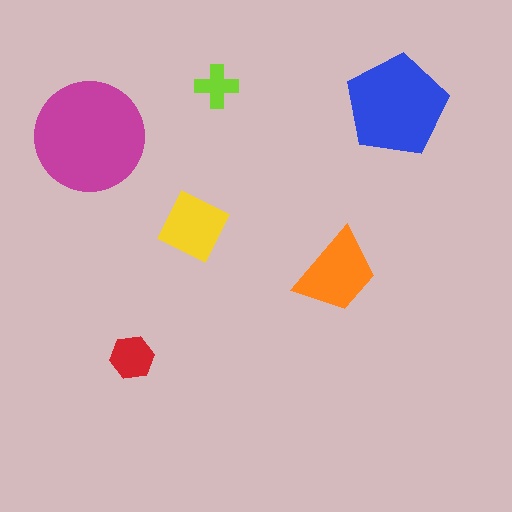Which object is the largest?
The magenta circle.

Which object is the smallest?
The lime cross.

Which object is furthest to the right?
The blue pentagon is rightmost.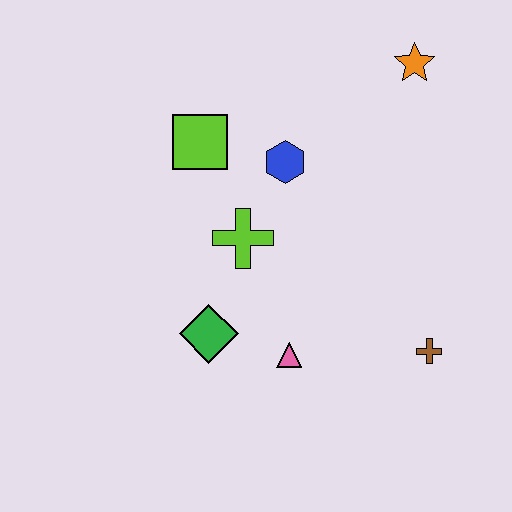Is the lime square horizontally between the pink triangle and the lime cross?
No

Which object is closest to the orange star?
The blue hexagon is closest to the orange star.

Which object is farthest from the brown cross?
The lime square is farthest from the brown cross.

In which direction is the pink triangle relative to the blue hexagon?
The pink triangle is below the blue hexagon.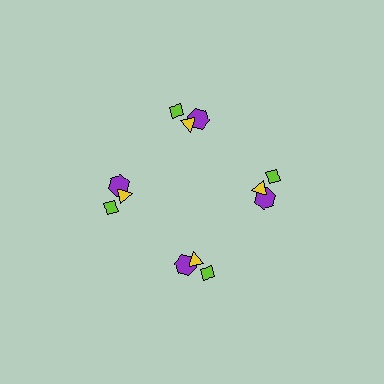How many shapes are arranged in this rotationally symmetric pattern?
There are 12 shapes, arranged in 4 groups of 3.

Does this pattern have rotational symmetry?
Yes, this pattern has 4-fold rotational symmetry. It looks the same after rotating 90 degrees around the center.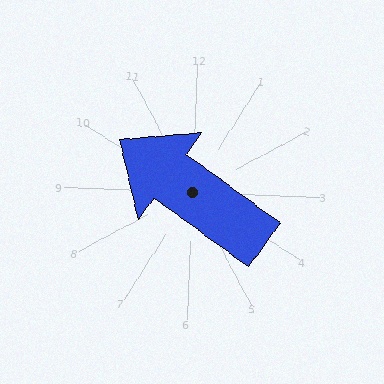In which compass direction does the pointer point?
Northwest.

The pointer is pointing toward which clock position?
Roughly 10 o'clock.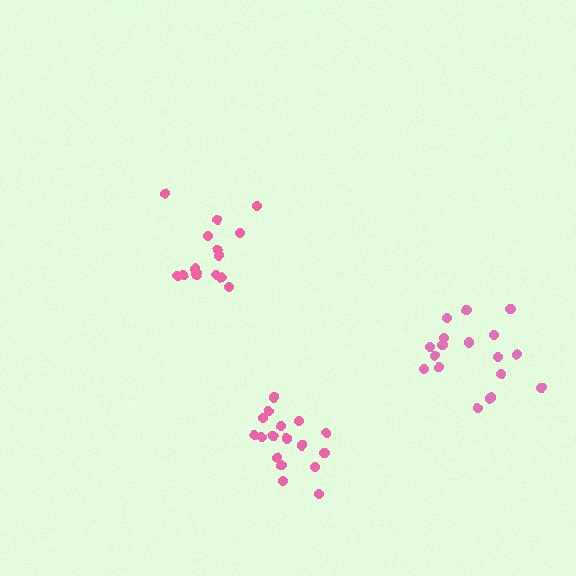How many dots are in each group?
Group 1: 17 dots, Group 2: 15 dots, Group 3: 17 dots (49 total).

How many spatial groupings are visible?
There are 3 spatial groupings.